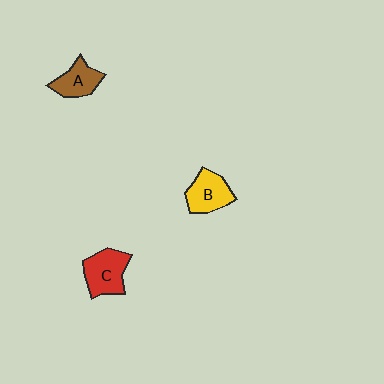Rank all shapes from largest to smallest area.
From largest to smallest: C (red), B (yellow), A (brown).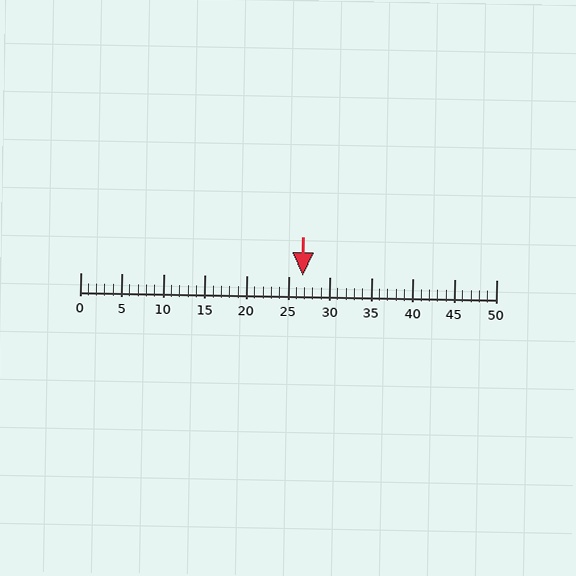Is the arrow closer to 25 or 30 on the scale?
The arrow is closer to 25.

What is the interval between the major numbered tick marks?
The major tick marks are spaced 5 units apart.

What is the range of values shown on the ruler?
The ruler shows values from 0 to 50.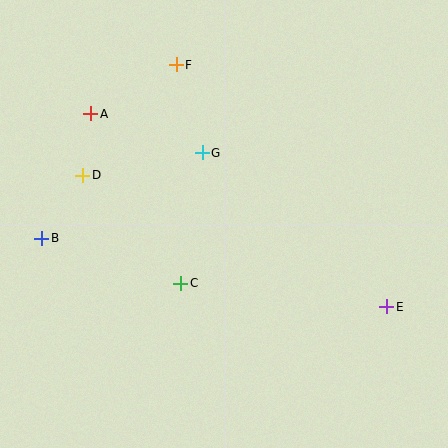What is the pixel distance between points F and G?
The distance between F and G is 92 pixels.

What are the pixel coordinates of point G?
Point G is at (202, 153).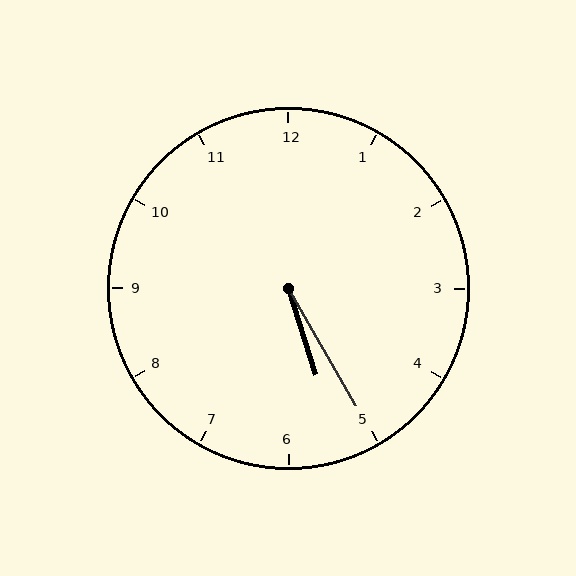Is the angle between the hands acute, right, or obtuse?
It is acute.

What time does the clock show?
5:25.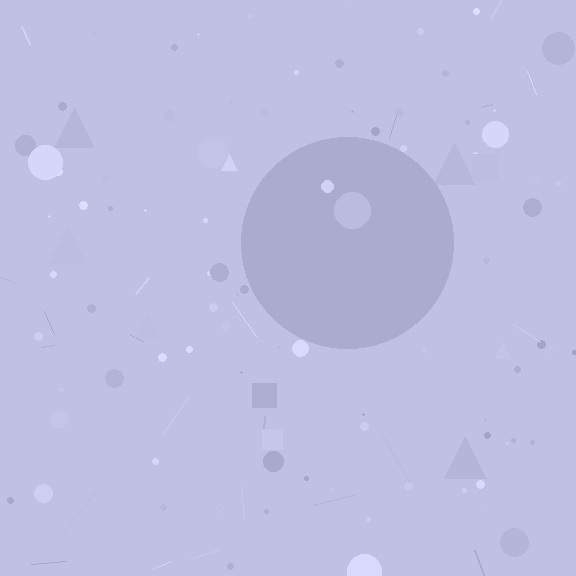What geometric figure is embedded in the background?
A circle is embedded in the background.